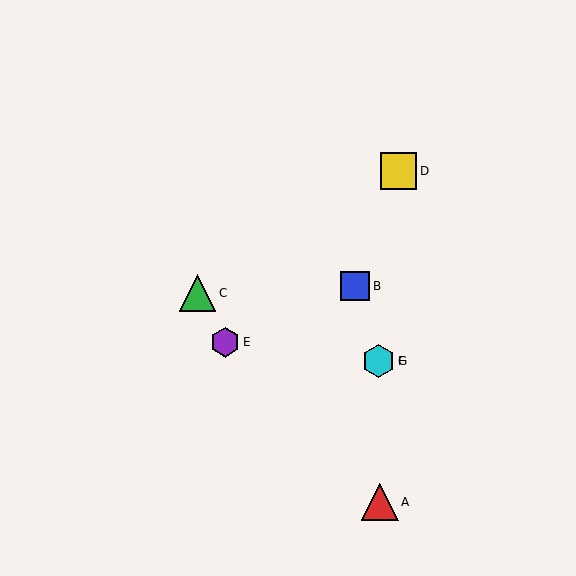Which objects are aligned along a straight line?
Objects C, F, G are aligned along a straight line.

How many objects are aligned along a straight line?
3 objects (C, F, G) are aligned along a straight line.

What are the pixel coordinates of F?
Object F is at (380, 362).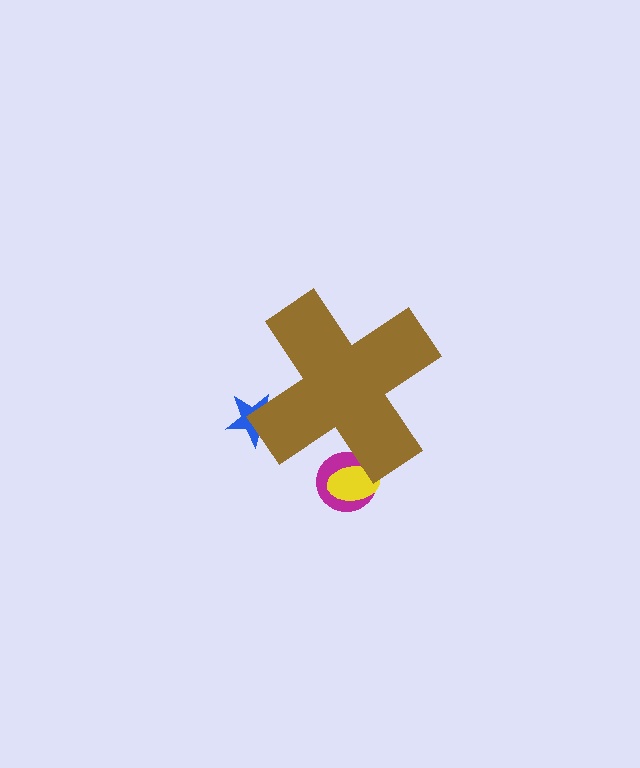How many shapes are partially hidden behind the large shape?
3 shapes are partially hidden.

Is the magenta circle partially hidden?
Yes, the magenta circle is partially hidden behind the brown cross.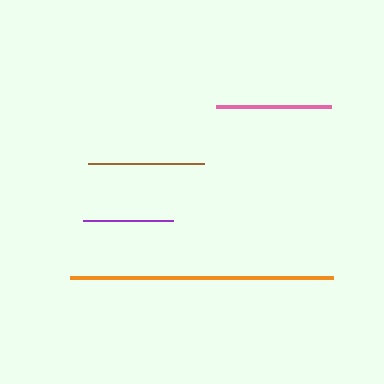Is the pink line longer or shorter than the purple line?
The pink line is longer than the purple line.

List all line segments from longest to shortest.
From longest to shortest: orange, brown, pink, purple.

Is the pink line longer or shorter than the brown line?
The brown line is longer than the pink line.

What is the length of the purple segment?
The purple segment is approximately 90 pixels long.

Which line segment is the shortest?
The purple line is the shortest at approximately 90 pixels.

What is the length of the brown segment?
The brown segment is approximately 116 pixels long.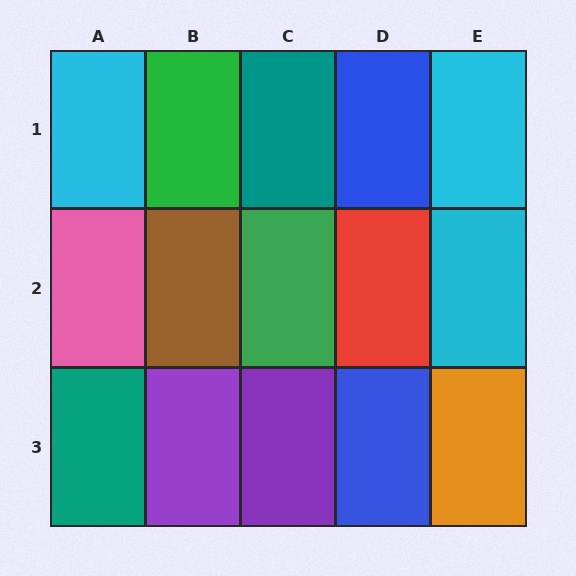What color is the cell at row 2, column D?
Red.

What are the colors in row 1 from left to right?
Cyan, green, teal, blue, cyan.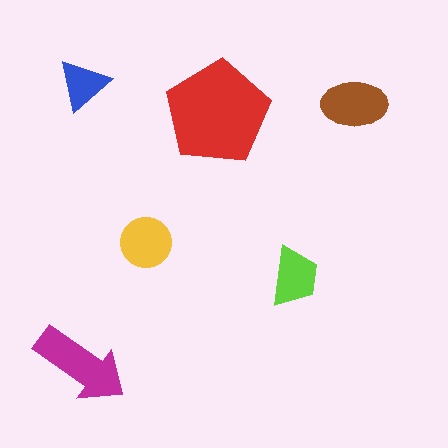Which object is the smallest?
The blue triangle.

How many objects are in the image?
There are 6 objects in the image.